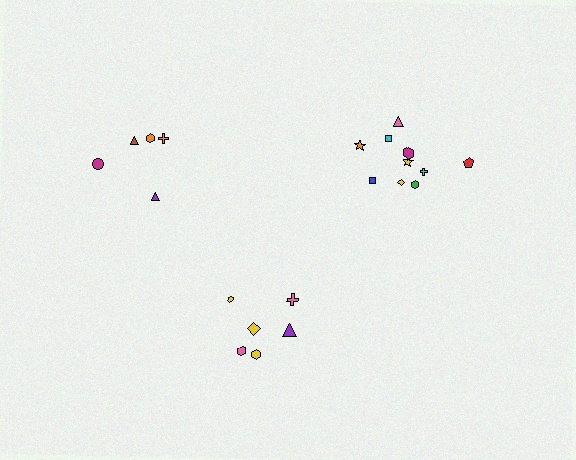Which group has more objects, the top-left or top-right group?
The top-right group.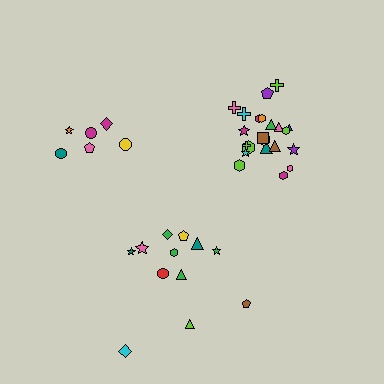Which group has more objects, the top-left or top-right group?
The top-right group.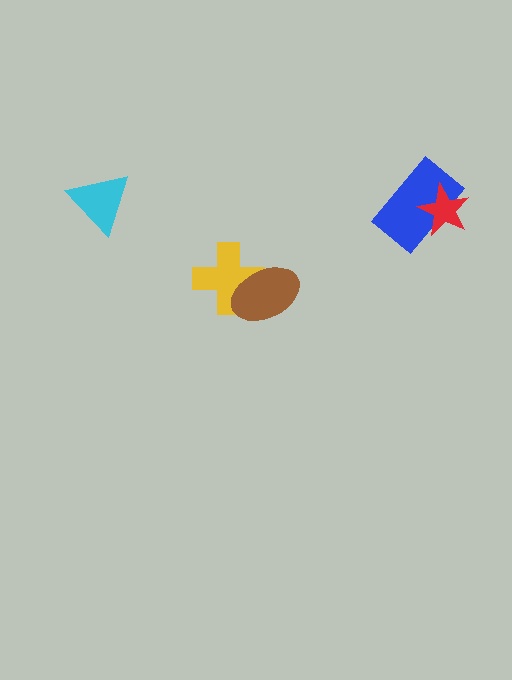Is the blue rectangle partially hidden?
Yes, it is partially covered by another shape.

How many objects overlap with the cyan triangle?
0 objects overlap with the cyan triangle.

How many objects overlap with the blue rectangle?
1 object overlaps with the blue rectangle.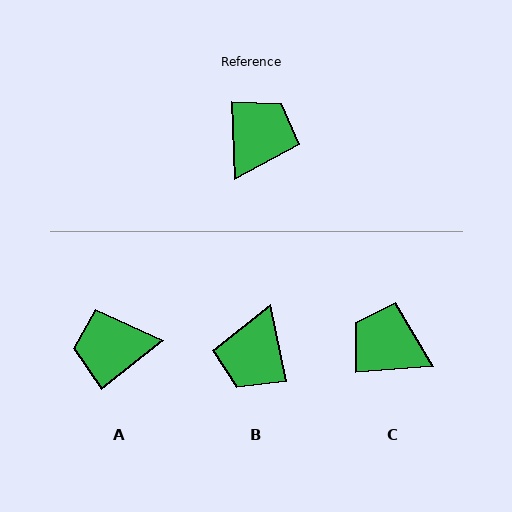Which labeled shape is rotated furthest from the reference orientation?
B, about 171 degrees away.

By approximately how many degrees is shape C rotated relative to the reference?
Approximately 92 degrees counter-clockwise.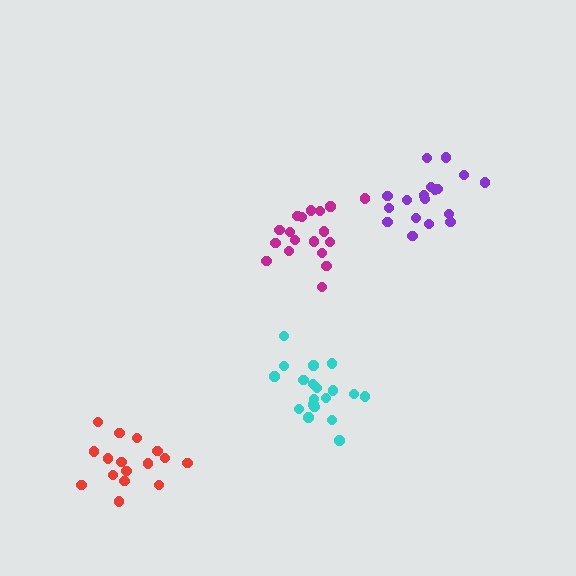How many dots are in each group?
Group 1: 18 dots, Group 2: 16 dots, Group 3: 19 dots, Group 4: 18 dots (71 total).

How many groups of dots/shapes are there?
There are 4 groups.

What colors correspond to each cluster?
The clusters are colored: magenta, red, cyan, purple.